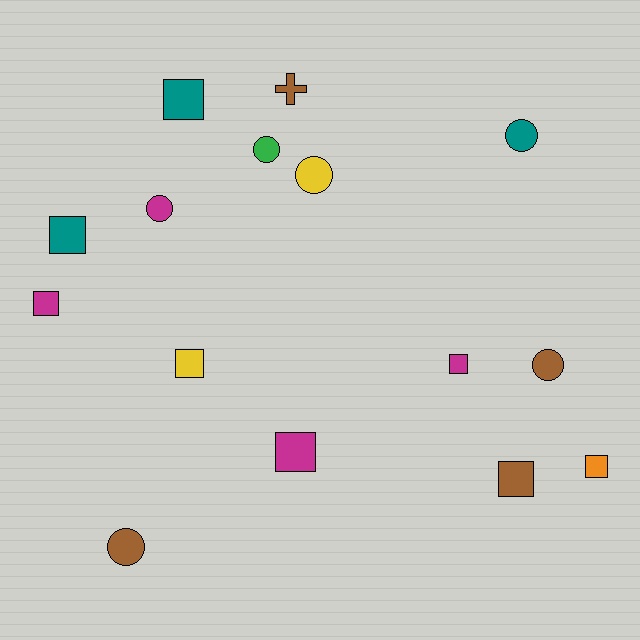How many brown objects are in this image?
There are 4 brown objects.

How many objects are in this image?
There are 15 objects.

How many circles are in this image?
There are 6 circles.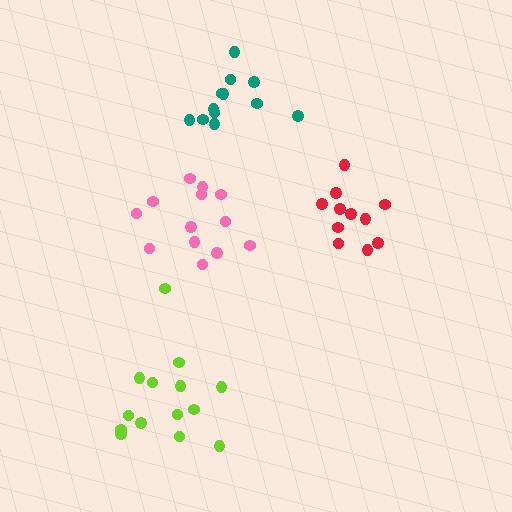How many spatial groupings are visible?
There are 4 spatial groupings.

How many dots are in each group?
Group 1: 13 dots, Group 2: 14 dots, Group 3: 11 dots, Group 4: 12 dots (50 total).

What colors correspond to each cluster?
The clusters are colored: pink, lime, red, teal.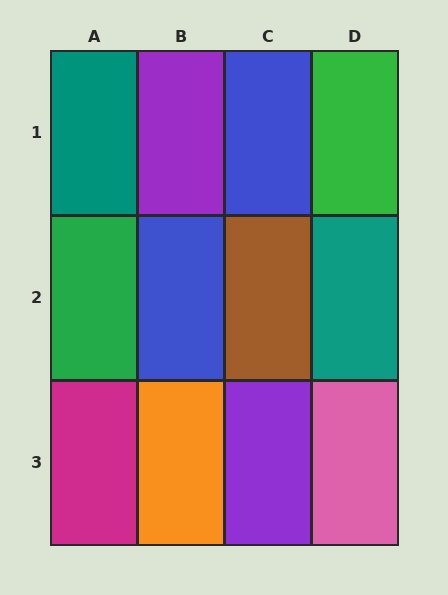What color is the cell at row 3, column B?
Orange.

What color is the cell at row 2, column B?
Blue.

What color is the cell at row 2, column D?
Teal.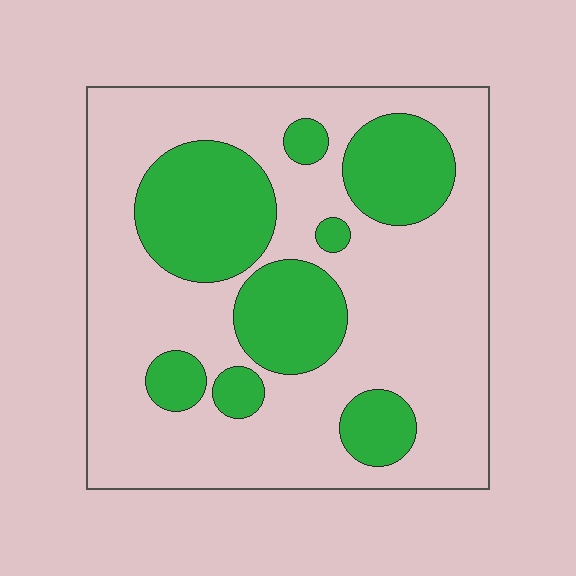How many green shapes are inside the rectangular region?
8.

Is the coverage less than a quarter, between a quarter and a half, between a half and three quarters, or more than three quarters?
Between a quarter and a half.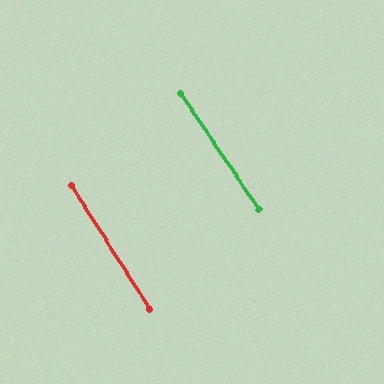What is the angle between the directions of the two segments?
Approximately 2 degrees.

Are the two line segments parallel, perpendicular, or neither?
Parallel — their directions differ by only 1.7°.